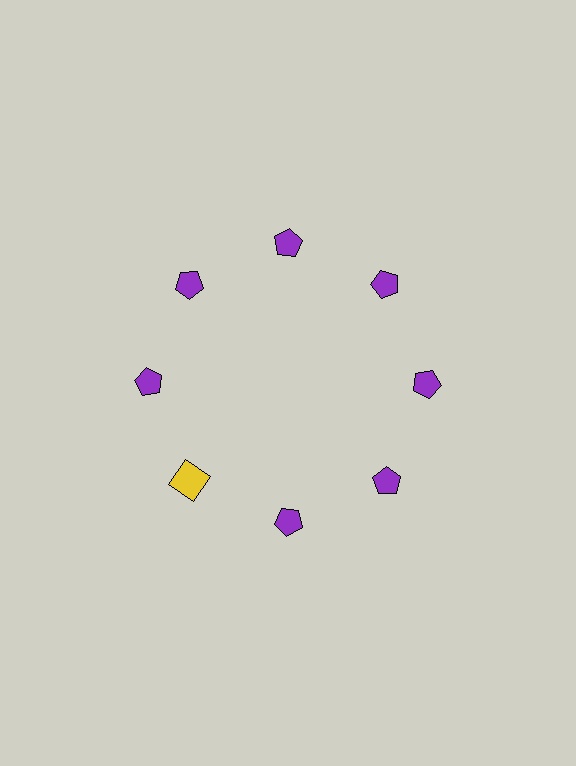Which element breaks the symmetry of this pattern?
The yellow square at roughly the 8 o'clock position breaks the symmetry. All other shapes are purple pentagons.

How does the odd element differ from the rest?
It differs in both color (yellow instead of purple) and shape (square instead of pentagon).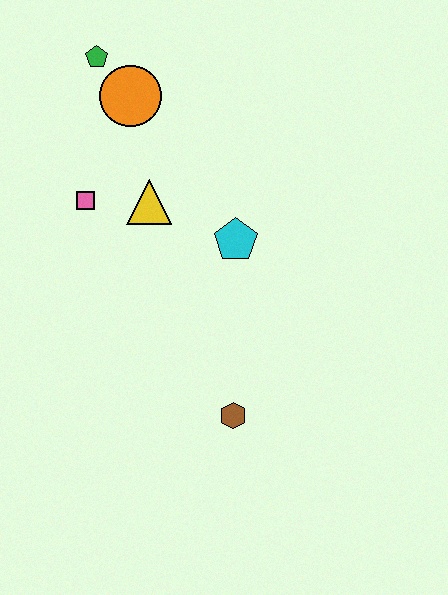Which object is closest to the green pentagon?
The orange circle is closest to the green pentagon.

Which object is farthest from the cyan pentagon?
The green pentagon is farthest from the cyan pentagon.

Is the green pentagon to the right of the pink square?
Yes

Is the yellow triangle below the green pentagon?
Yes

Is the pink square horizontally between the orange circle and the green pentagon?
No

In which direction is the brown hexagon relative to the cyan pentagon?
The brown hexagon is below the cyan pentagon.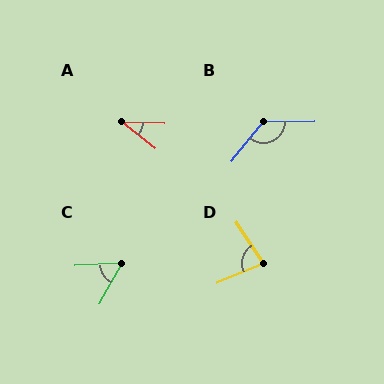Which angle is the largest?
B, at approximately 129 degrees.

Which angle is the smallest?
A, at approximately 37 degrees.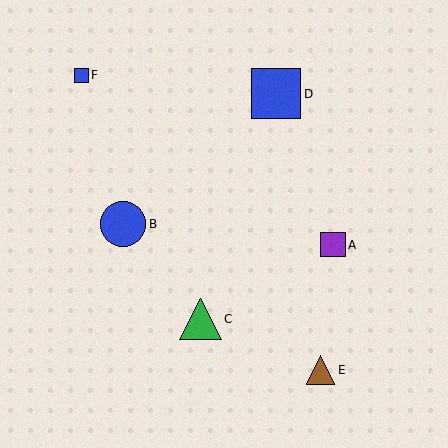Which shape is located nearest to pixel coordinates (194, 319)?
The green triangle (labeled C) at (200, 319) is nearest to that location.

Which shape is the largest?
The blue square (labeled D) is the largest.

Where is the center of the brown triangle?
The center of the brown triangle is at (321, 370).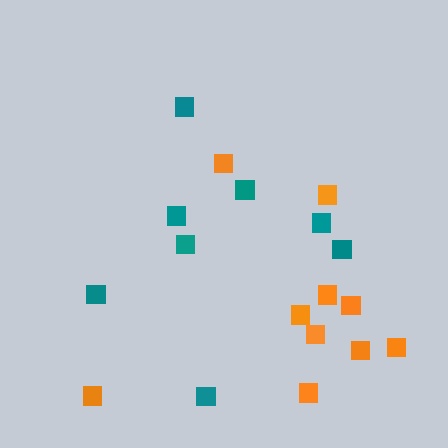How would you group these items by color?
There are 2 groups: one group of teal squares (8) and one group of orange squares (10).